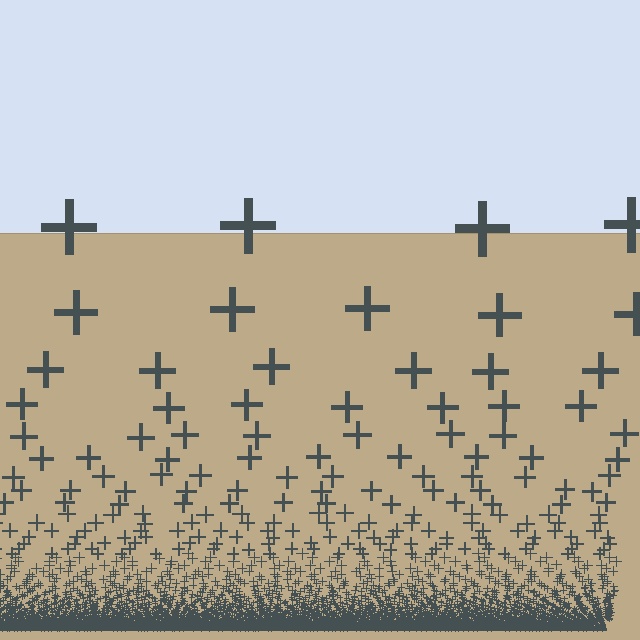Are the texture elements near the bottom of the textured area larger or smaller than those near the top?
Smaller. The gradient is inverted — elements near the bottom are smaller and denser.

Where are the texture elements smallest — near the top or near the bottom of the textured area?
Near the bottom.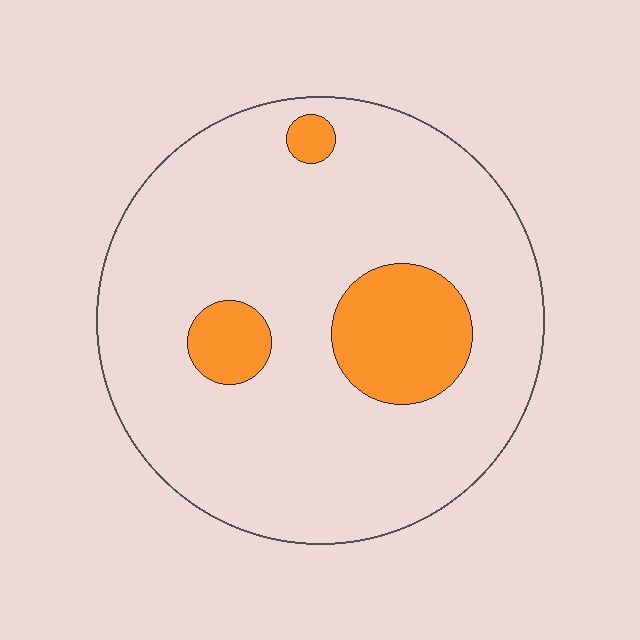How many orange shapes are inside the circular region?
3.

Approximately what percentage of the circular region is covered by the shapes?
Approximately 15%.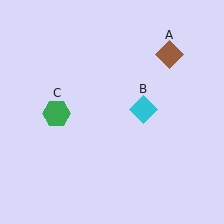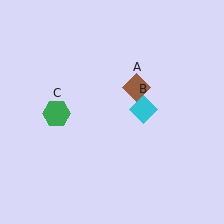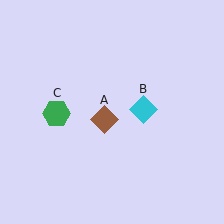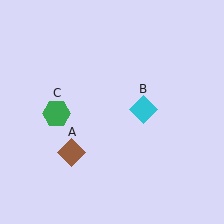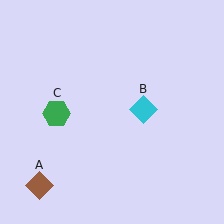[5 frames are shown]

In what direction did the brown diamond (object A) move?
The brown diamond (object A) moved down and to the left.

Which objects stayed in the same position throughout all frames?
Cyan diamond (object B) and green hexagon (object C) remained stationary.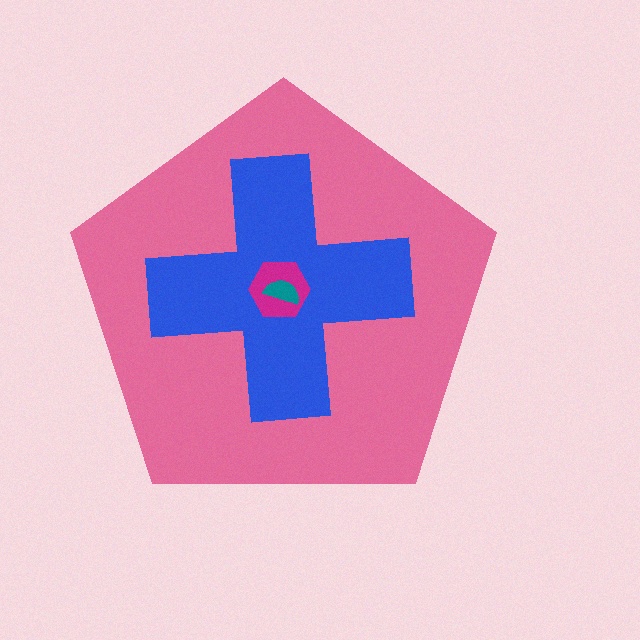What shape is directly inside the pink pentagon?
The blue cross.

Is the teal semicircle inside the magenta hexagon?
Yes.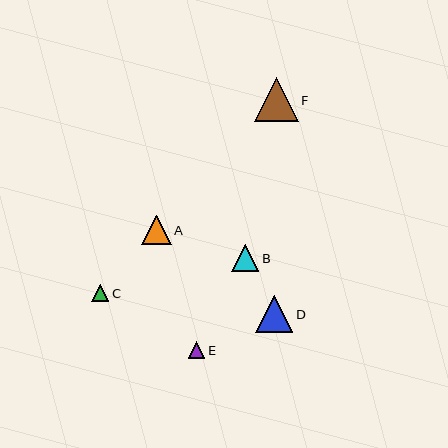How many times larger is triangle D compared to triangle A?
Triangle D is approximately 1.2 times the size of triangle A.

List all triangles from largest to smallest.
From largest to smallest: F, D, A, B, C, E.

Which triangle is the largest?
Triangle F is the largest with a size of approximately 44 pixels.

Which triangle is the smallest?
Triangle E is the smallest with a size of approximately 17 pixels.